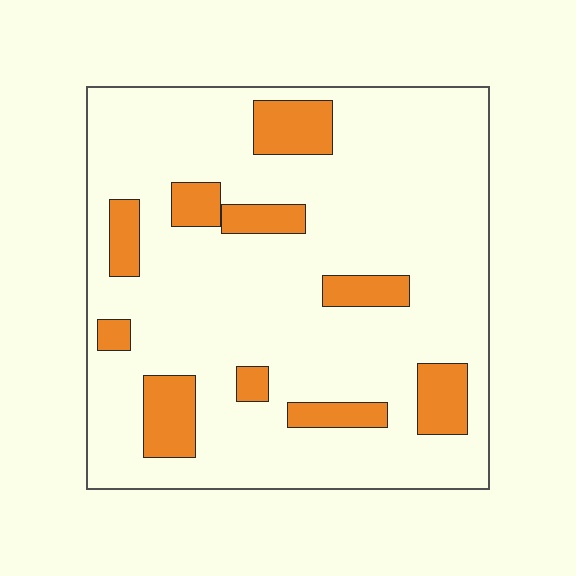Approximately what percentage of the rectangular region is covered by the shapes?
Approximately 15%.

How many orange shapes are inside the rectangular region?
10.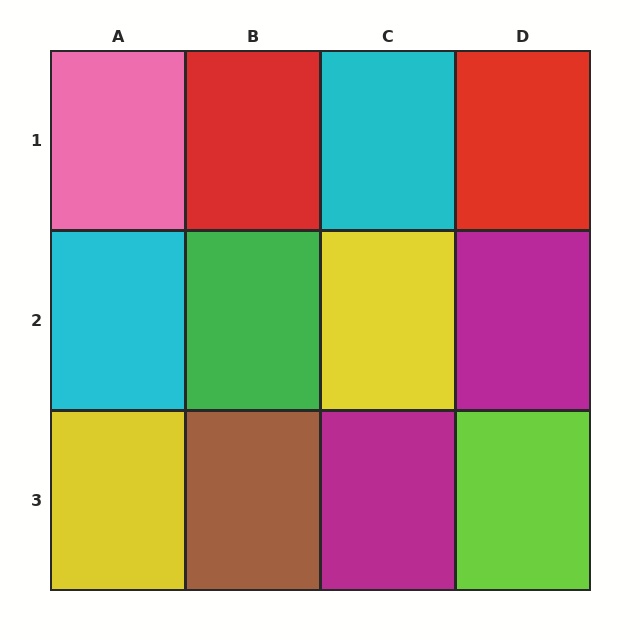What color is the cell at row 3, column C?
Magenta.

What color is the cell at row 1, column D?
Red.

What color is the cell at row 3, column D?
Lime.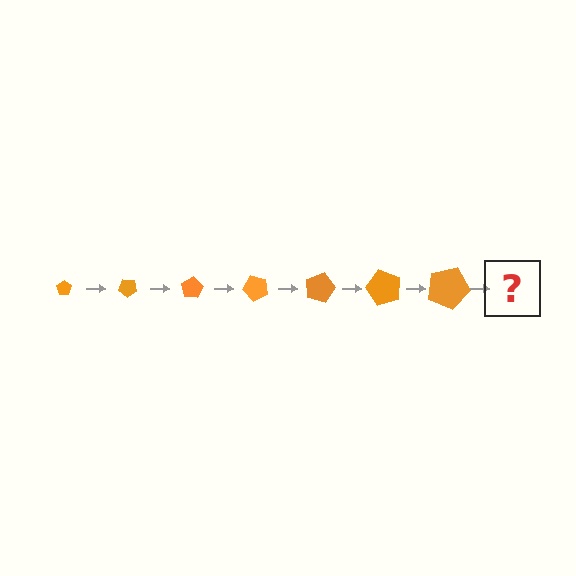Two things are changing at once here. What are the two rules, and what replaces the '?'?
The two rules are that the pentagon grows larger each step and it rotates 40 degrees each step. The '?' should be a pentagon, larger than the previous one and rotated 280 degrees from the start.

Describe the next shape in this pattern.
It should be a pentagon, larger than the previous one and rotated 280 degrees from the start.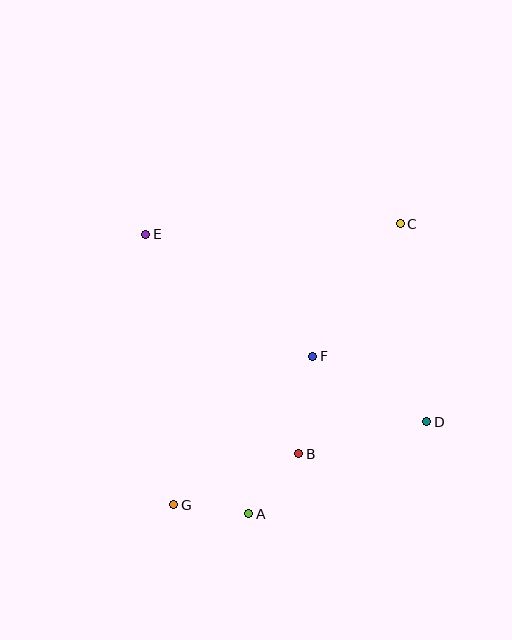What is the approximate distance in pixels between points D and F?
The distance between D and F is approximately 132 pixels.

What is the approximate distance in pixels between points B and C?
The distance between B and C is approximately 251 pixels.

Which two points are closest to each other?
Points A and G are closest to each other.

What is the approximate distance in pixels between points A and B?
The distance between A and B is approximately 78 pixels.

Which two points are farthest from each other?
Points C and G are farthest from each other.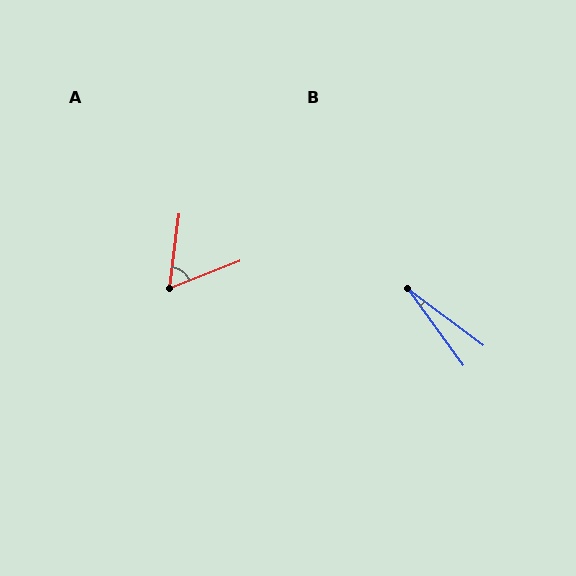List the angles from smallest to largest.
B (17°), A (61°).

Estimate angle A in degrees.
Approximately 61 degrees.